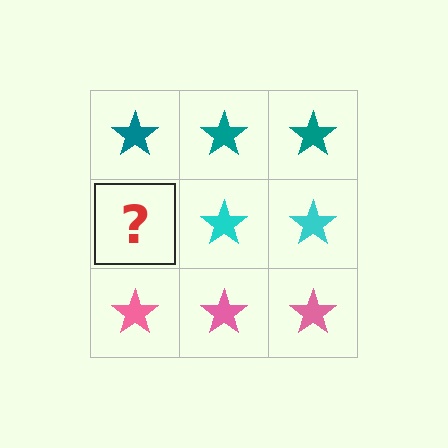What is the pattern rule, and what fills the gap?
The rule is that each row has a consistent color. The gap should be filled with a cyan star.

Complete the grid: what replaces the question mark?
The question mark should be replaced with a cyan star.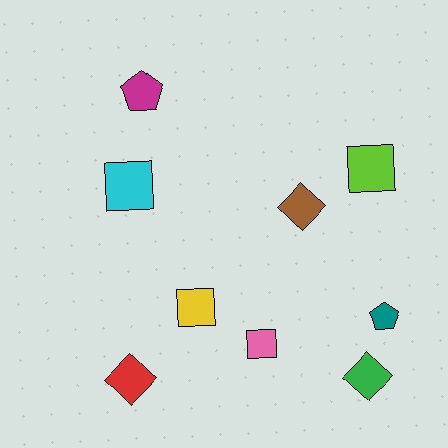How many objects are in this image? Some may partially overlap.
There are 9 objects.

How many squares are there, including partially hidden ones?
There are 4 squares.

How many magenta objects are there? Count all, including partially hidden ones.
There is 1 magenta object.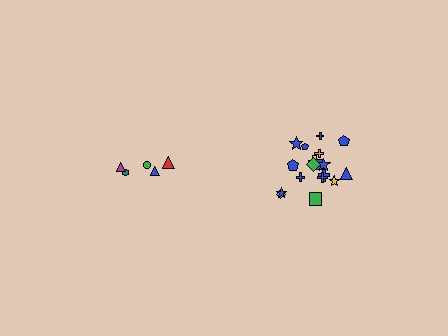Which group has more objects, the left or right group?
The right group.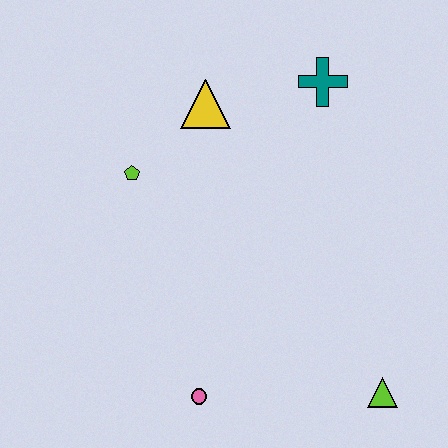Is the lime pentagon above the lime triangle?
Yes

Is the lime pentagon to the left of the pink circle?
Yes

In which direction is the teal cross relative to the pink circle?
The teal cross is above the pink circle.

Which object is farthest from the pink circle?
The teal cross is farthest from the pink circle.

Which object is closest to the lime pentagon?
The yellow triangle is closest to the lime pentagon.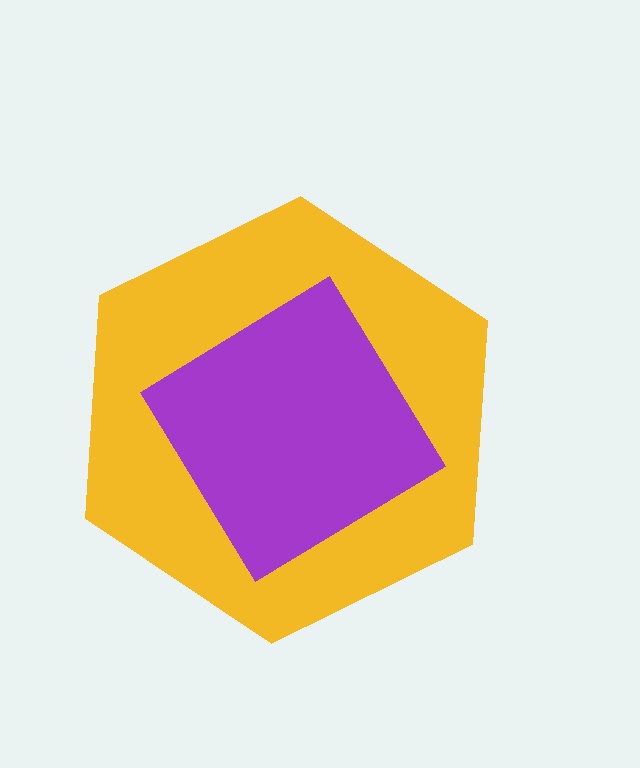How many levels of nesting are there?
2.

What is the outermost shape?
The yellow hexagon.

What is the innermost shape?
The purple diamond.